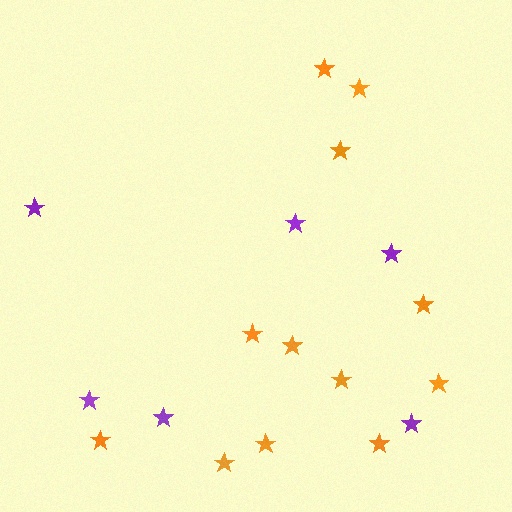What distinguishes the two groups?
There are 2 groups: one group of orange stars (12) and one group of purple stars (6).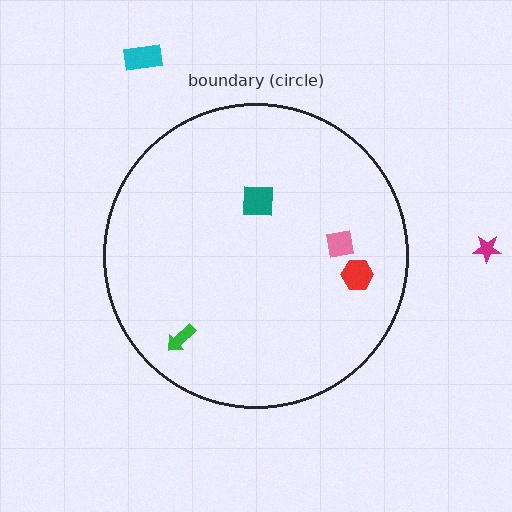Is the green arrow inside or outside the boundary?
Inside.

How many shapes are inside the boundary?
4 inside, 2 outside.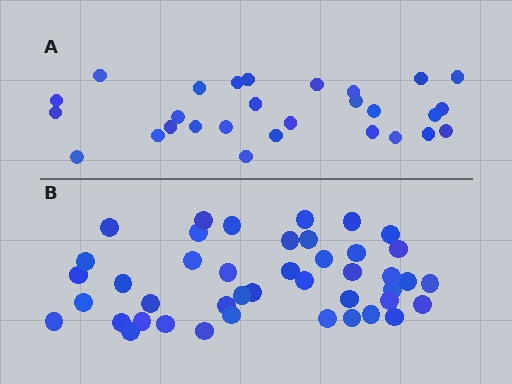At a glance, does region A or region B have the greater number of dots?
Region B (the bottom region) has more dots.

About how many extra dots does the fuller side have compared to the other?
Region B has approximately 15 more dots than region A.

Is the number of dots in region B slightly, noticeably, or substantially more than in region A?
Region B has substantially more. The ratio is roughly 1.5 to 1.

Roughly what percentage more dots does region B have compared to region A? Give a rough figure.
About 55% more.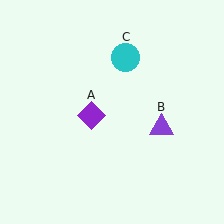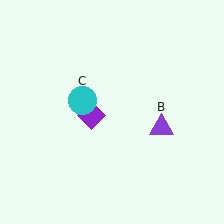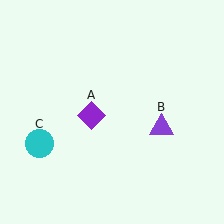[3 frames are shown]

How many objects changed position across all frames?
1 object changed position: cyan circle (object C).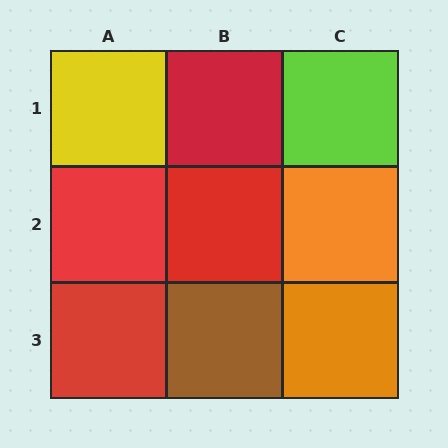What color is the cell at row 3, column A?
Red.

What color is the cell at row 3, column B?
Brown.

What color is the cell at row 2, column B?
Red.